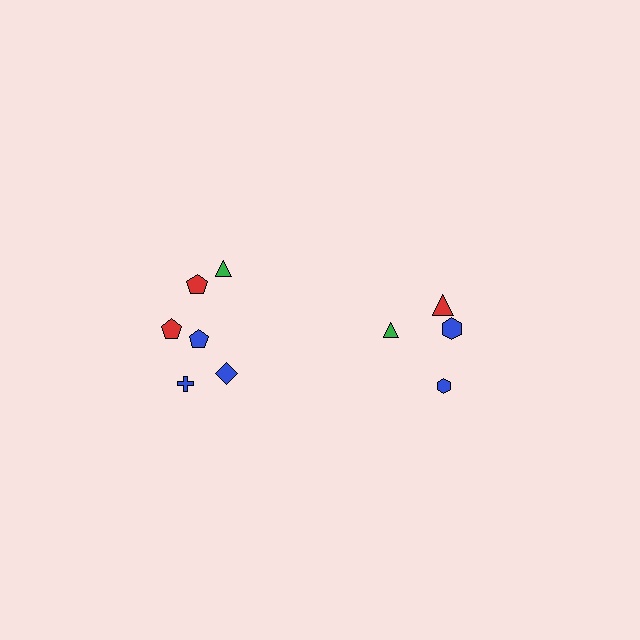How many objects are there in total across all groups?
There are 10 objects.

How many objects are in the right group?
There are 4 objects.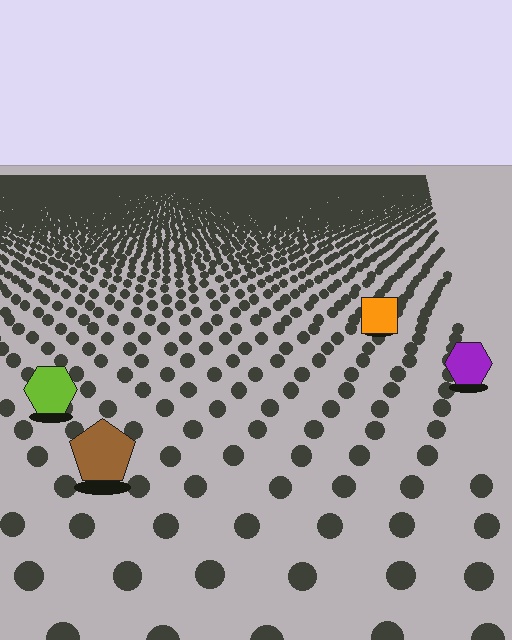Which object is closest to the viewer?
The brown pentagon is closest. The texture marks near it are larger and more spread out.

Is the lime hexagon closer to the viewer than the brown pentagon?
No. The brown pentagon is closer — you can tell from the texture gradient: the ground texture is coarser near it.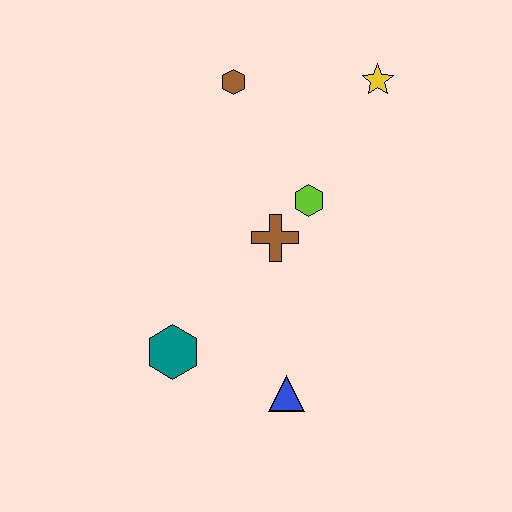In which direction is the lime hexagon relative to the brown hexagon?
The lime hexagon is below the brown hexagon.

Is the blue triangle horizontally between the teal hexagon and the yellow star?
Yes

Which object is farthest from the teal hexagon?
The yellow star is farthest from the teal hexagon.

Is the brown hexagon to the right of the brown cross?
No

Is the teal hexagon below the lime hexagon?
Yes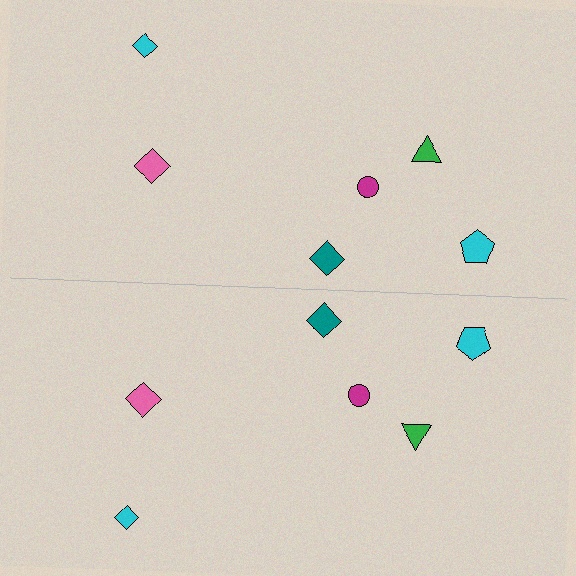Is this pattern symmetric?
Yes, this pattern has bilateral (reflection) symmetry.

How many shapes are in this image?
There are 12 shapes in this image.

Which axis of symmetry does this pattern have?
The pattern has a horizontal axis of symmetry running through the center of the image.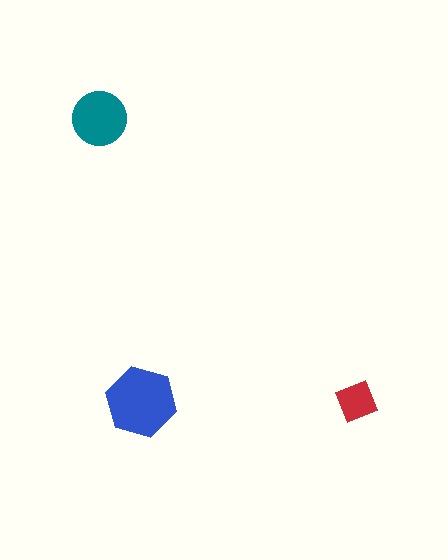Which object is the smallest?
The red square.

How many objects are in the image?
There are 3 objects in the image.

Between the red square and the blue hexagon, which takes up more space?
The blue hexagon.